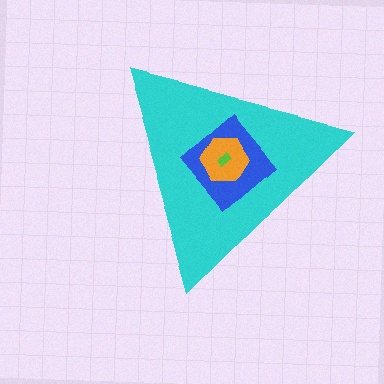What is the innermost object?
The lime rectangle.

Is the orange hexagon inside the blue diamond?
Yes.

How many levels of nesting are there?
4.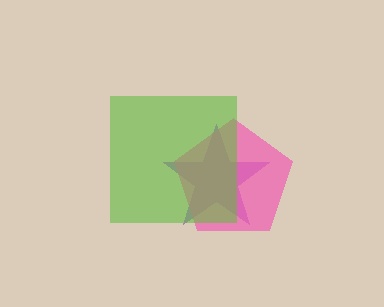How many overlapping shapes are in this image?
There are 3 overlapping shapes in the image.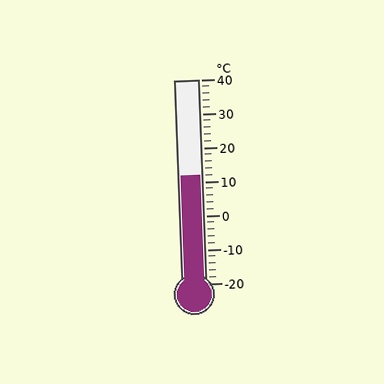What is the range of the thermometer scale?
The thermometer scale ranges from -20°C to 40°C.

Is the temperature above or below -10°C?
The temperature is above -10°C.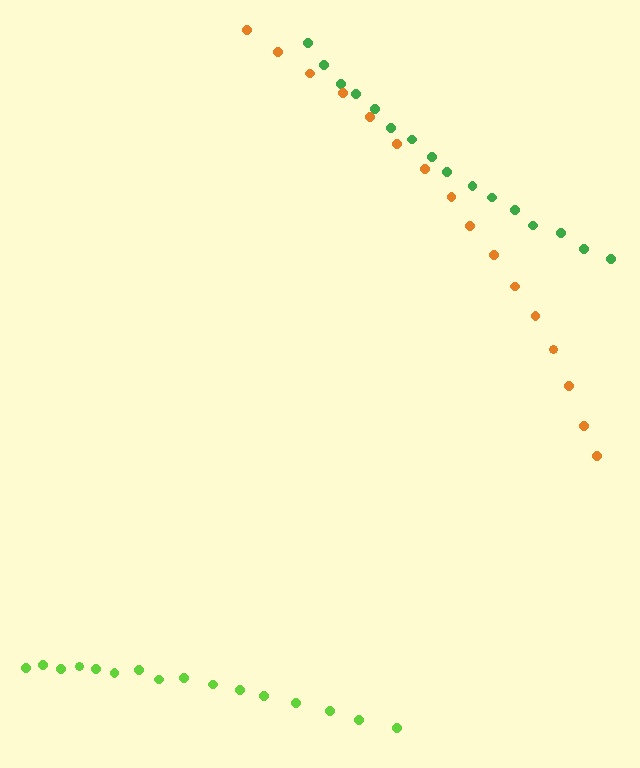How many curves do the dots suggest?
There are 3 distinct paths.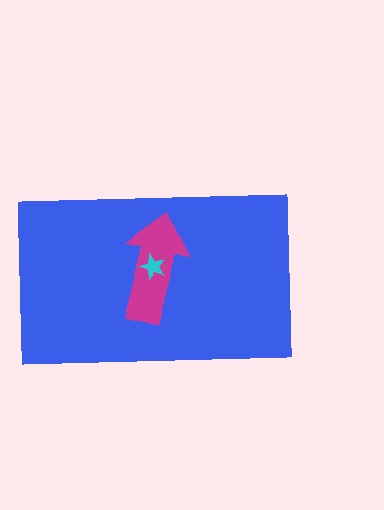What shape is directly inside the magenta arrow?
The cyan star.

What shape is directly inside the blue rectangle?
The magenta arrow.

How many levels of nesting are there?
3.